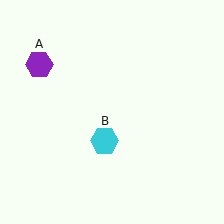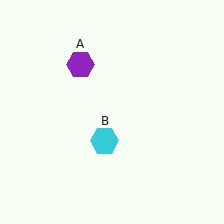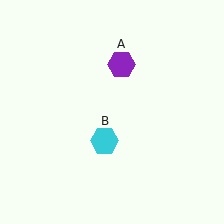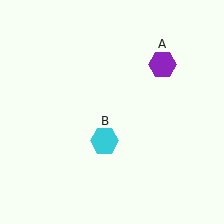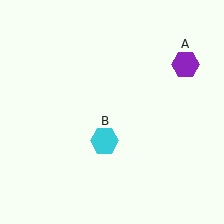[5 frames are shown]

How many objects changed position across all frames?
1 object changed position: purple hexagon (object A).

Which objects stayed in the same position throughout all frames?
Cyan hexagon (object B) remained stationary.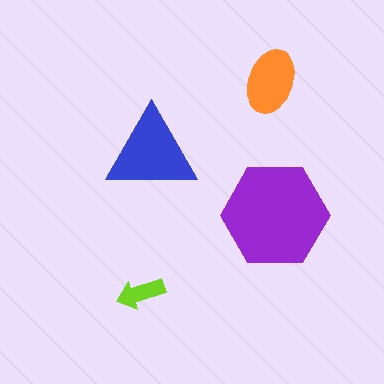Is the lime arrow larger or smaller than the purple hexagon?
Smaller.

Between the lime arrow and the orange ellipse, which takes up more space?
The orange ellipse.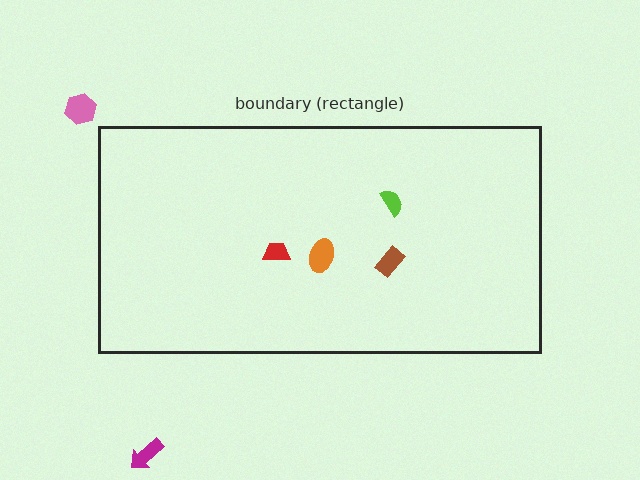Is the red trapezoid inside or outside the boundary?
Inside.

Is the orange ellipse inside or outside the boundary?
Inside.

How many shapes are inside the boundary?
4 inside, 2 outside.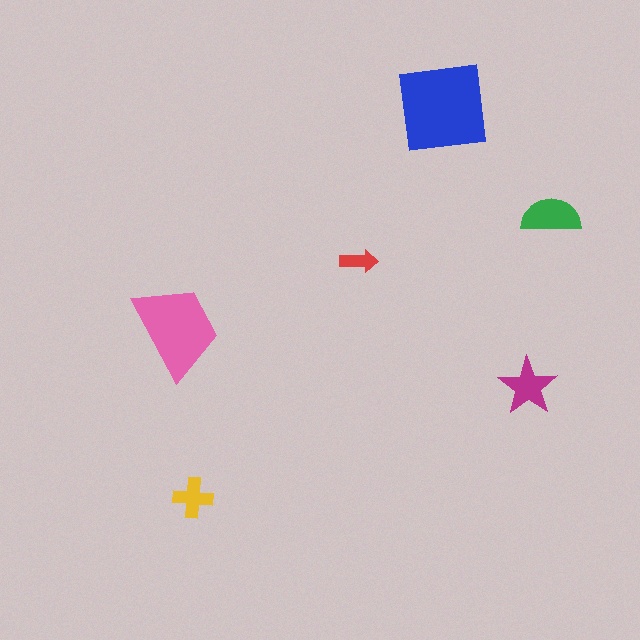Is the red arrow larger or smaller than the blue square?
Smaller.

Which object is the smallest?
The red arrow.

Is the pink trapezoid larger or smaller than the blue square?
Smaller.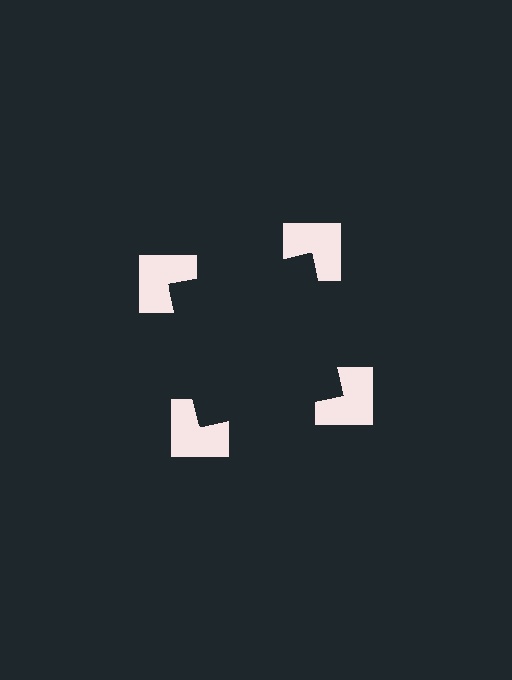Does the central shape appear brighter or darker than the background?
It typically appears slightly darker than the background, even though no actual brightness change is drawn.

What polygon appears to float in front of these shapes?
An illusory square — its edges are inferred from the aligned wedge cuts in the notched squares, not physically drawn.